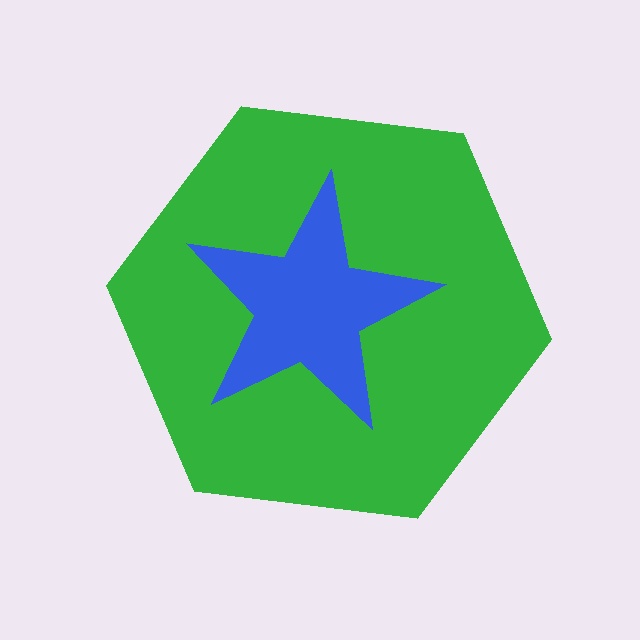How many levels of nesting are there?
2.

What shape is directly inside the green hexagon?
The blue star.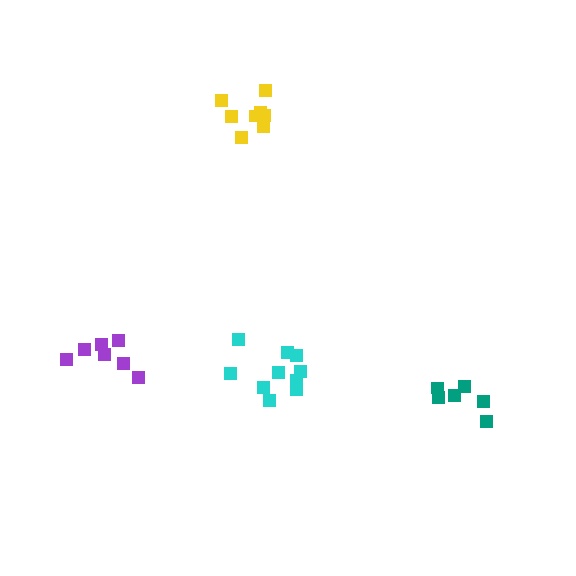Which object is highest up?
The yellow cluster is topmost.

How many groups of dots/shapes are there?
There are 4 groups.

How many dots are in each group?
Group 1: 6 dots, Group 2: 7 dots, Group 3: 10 dots, Group 4: 8 dots (31 total).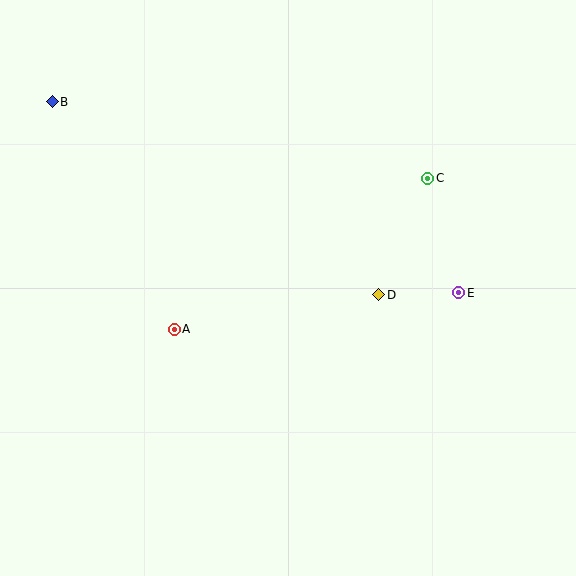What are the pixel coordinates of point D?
Point D is at (379, 295).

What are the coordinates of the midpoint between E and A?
The midpoint between E and A is at (317, 311).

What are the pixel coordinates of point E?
Point E is at (459, 293).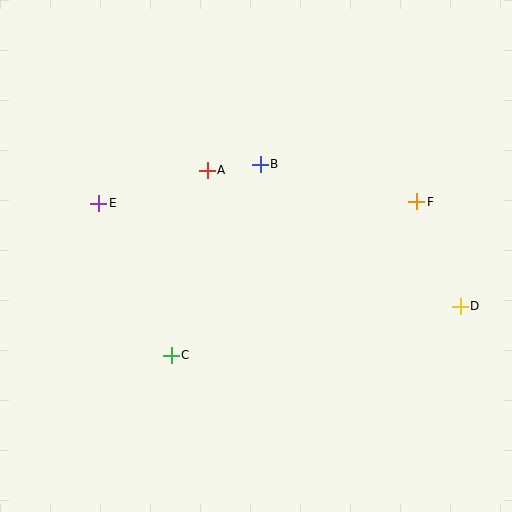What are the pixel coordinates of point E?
Point E is at (99, 203).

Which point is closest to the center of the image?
Point B at (260, 164) is closest to the center.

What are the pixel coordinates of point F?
Point F is at (417, 202).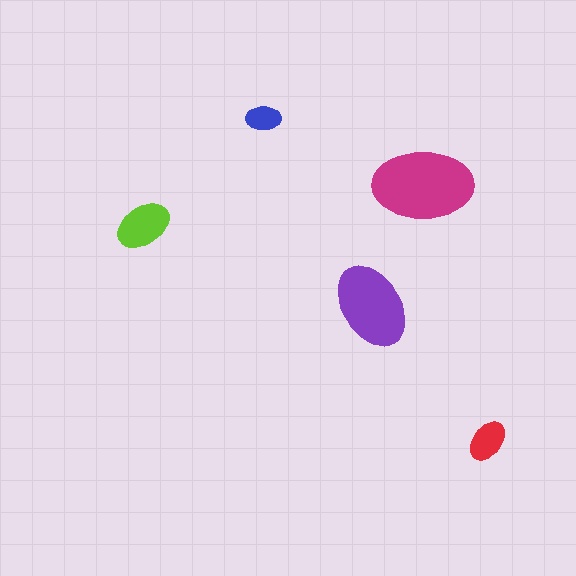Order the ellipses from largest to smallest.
the magenta one, the purple one, the lime one, the red one, the blue one.